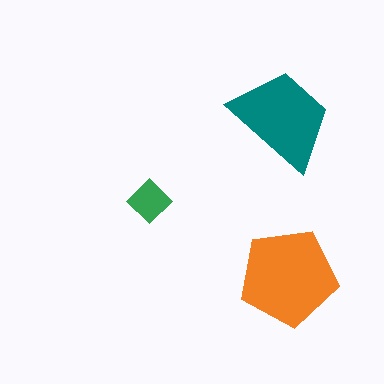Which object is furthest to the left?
The green diamond is leftmost.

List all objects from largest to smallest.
The orange pentagon, the teal trapezoid, the green diamond.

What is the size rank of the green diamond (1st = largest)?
3rd.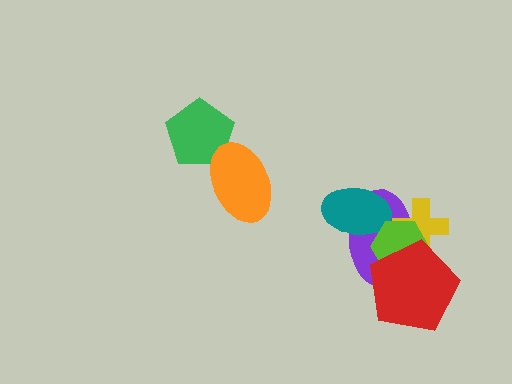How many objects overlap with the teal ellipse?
2 objects overlap with the teal ellipse.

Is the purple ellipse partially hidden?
Yes, it is partially covered by another shape.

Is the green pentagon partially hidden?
Yes, it is partially covered by another shape.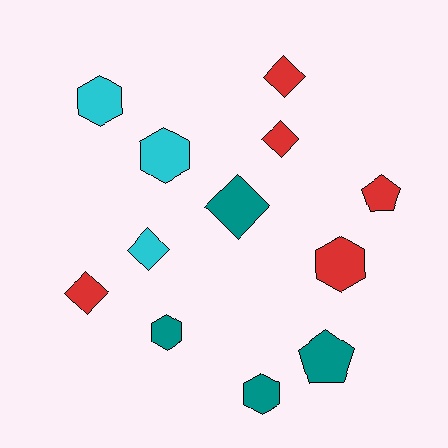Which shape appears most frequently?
Diamond, with 5 objects.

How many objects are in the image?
There are 12 objects.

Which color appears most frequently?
Red, with 5 objects.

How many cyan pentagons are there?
There are no cyan pentagons.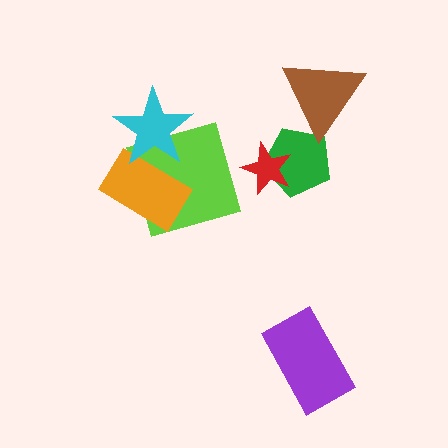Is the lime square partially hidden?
Yes, it is partially covered by another shape.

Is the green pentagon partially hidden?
Yes, it is partially covered by another shape.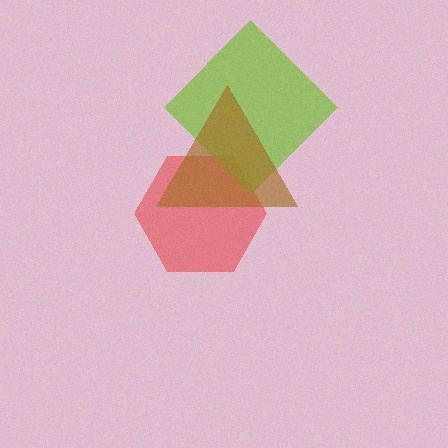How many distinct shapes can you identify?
There are 3 distinct shapes: a red hexagon, a lime diamond, a brown triangle.